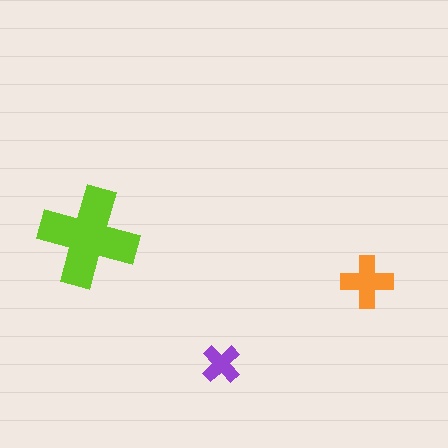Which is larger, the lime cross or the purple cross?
The lime one.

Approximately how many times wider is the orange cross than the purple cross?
About 1.5 times wider.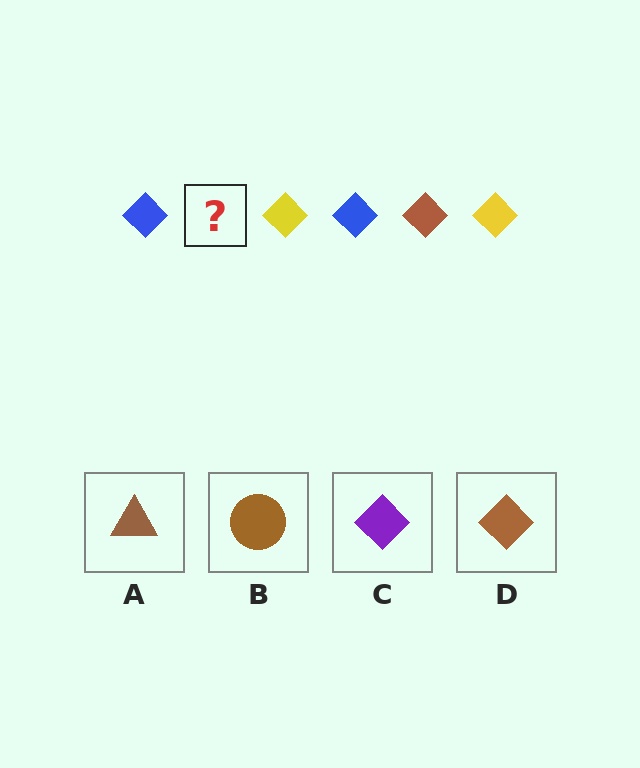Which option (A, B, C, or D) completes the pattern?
D.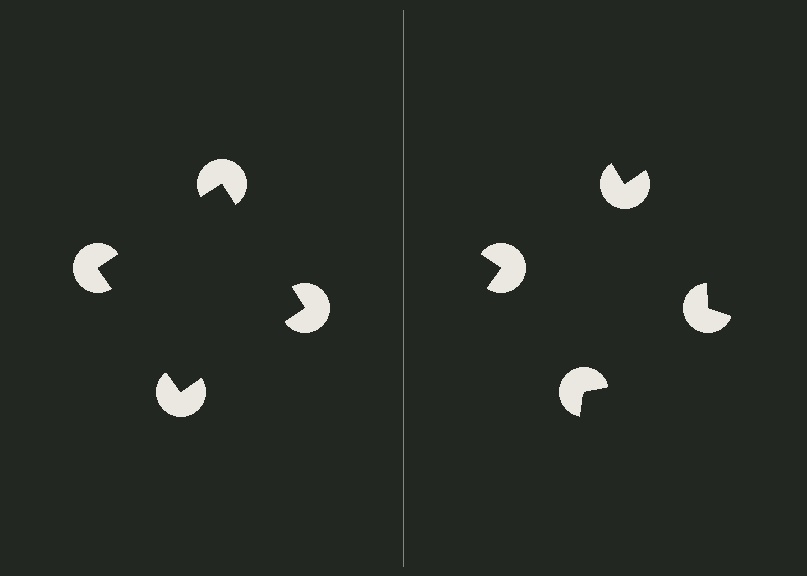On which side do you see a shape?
An illusory square appears on the left side. On the right side the wedge cuts are rotated, so no coherent shape forms.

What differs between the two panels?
The pac-man discs are positioned identically on both sides; only the wedge orientations differ. On the left they align to a square; on the right they are misaligned.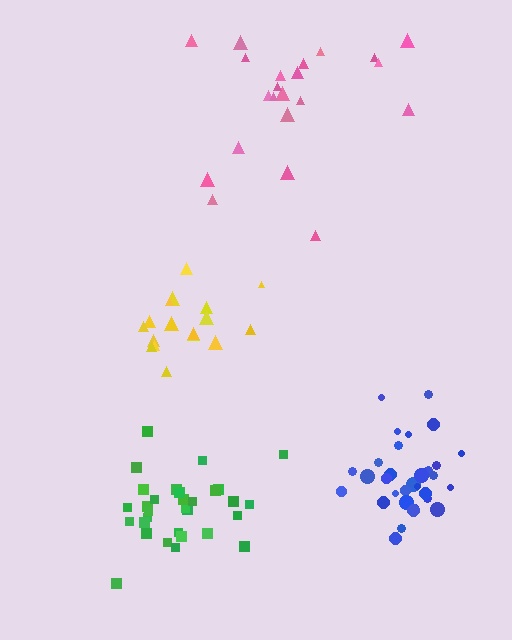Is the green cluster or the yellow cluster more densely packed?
Green.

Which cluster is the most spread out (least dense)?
Pink.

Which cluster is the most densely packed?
Blue.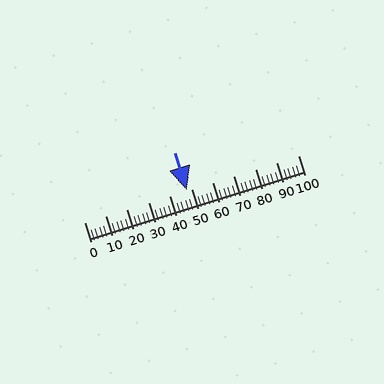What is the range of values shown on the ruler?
The ruler shows values from 0 to 100.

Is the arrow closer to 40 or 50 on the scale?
The arrow is closer to 50.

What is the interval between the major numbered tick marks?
The major tick marks are spaced 10 units apart.